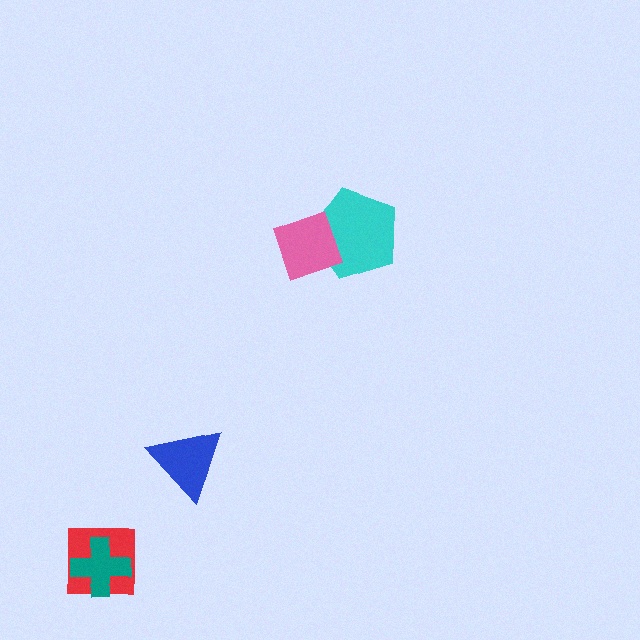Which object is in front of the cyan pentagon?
The pink square is in front of the cyan pentagon.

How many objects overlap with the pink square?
1 object overlaps with the pink square.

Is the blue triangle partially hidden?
No, no other shape covers it.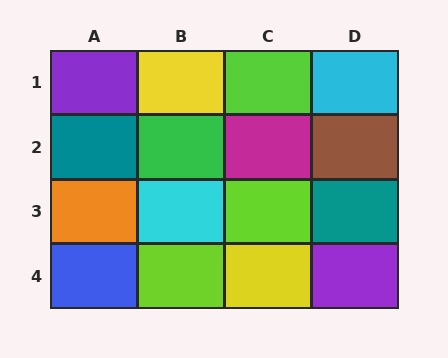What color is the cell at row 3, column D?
Teal.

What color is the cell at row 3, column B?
Cyan.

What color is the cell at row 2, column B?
Green.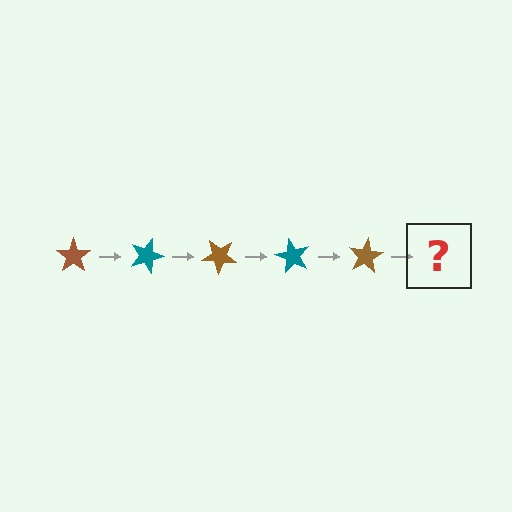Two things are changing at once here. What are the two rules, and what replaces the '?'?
The two rules are that it rotates 20 degrees each step and the color cycles through brown and teal. The '?' should be a teal star, rotated 100 degrees from the start.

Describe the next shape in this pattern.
It should be a teal star, rotated 100 degrees from the start.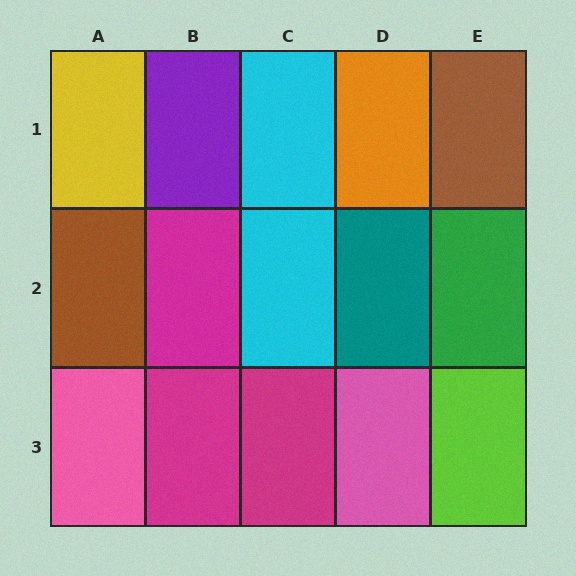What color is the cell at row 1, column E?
Brown.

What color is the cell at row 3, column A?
Pink.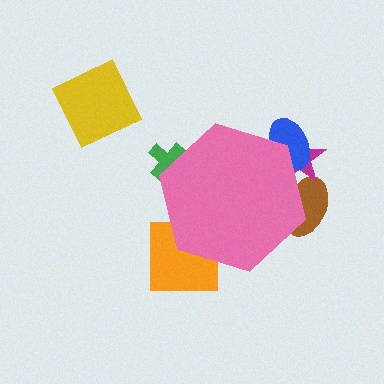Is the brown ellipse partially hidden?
Yes, the brown ellipse is partially hidden behind the pink hexagon.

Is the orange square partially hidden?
Yes, the orange square is partially hidden behind the pink hexagon.